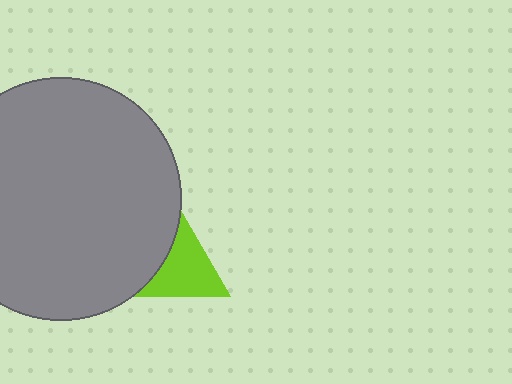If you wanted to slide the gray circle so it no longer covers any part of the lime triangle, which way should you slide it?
Slide it left — that is the most direct way to separate the two shapes.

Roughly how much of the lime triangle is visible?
About half of it is visible (roughly 46%).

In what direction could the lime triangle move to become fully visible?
The lime triangle could move right. That would shift it out from behind the gray circle entirely.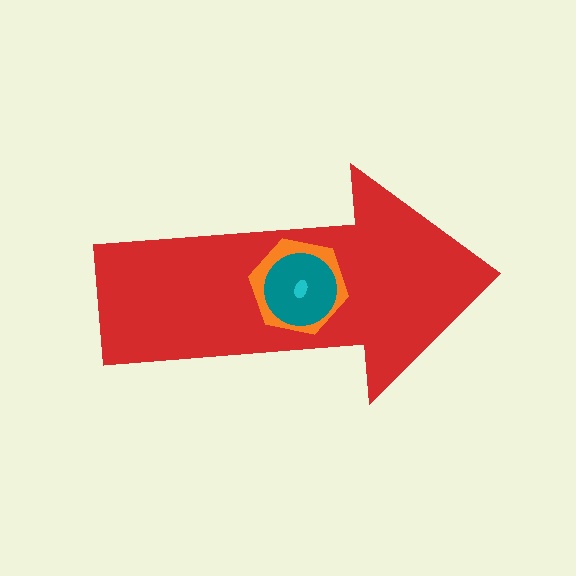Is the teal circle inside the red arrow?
Yes.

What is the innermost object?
The cyan ellipse.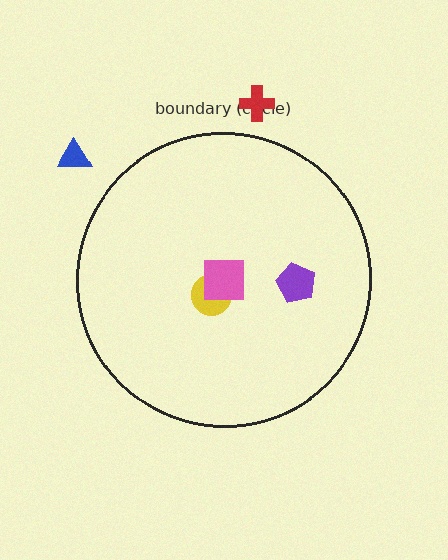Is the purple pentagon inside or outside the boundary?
Inside.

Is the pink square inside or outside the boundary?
Inside.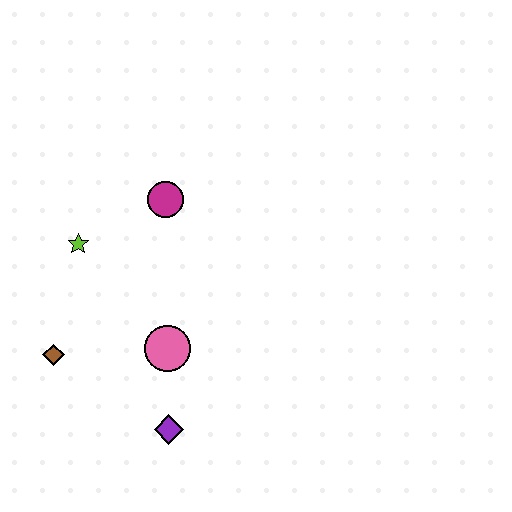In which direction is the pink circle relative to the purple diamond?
The pink circle is above the purple diamond.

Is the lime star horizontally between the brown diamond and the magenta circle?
Yes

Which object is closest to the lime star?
The magenta circle is closest to the lime star.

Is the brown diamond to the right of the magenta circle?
No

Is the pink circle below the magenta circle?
Yes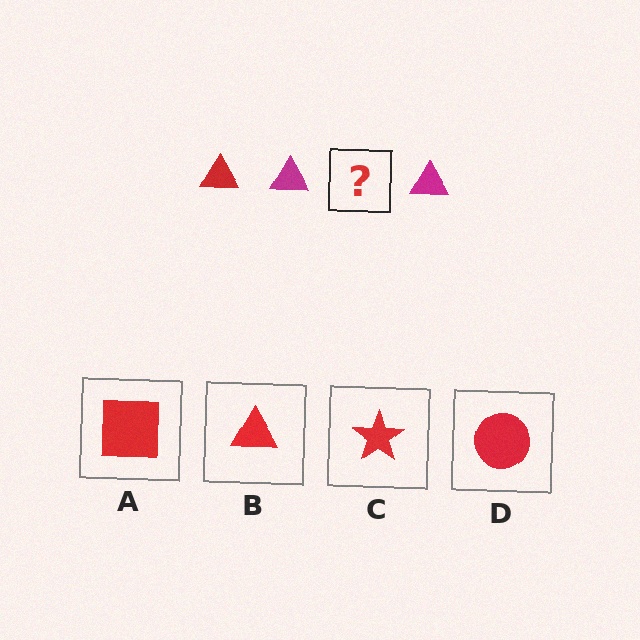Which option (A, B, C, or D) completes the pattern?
B.